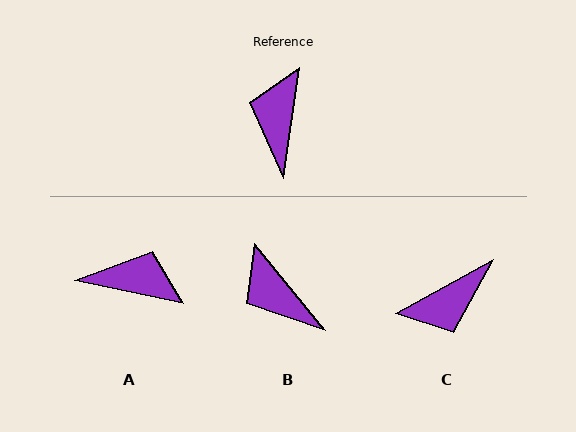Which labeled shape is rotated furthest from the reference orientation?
C, about 127 degrees away.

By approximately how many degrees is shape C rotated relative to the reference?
Approximately 127 degrees counter-clockwise.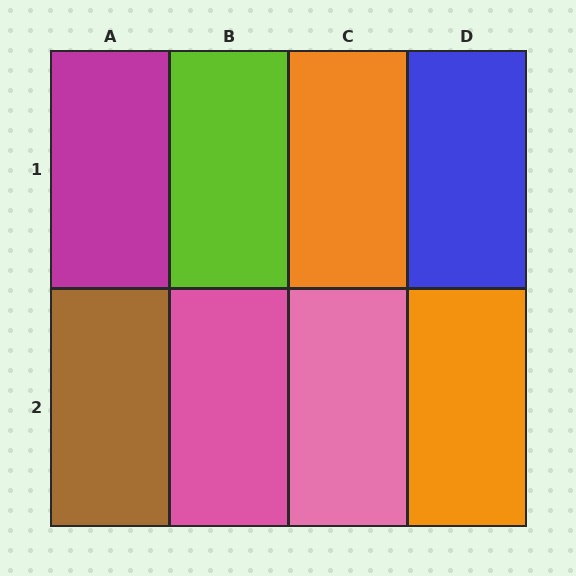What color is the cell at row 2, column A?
Brown.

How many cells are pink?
2 cells are pink.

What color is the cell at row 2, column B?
Pink.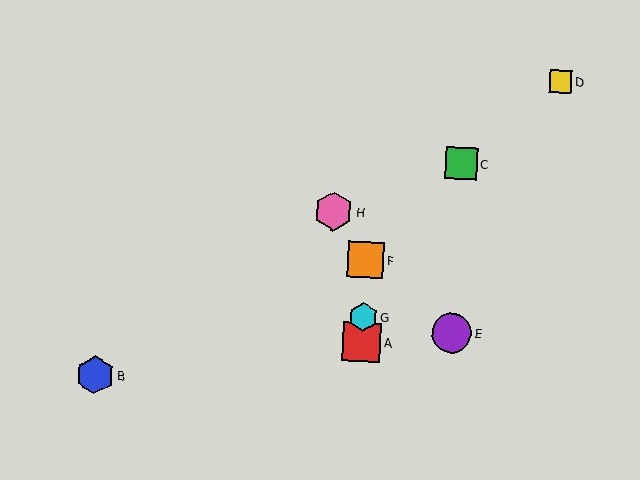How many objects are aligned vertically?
3 objects (A, F, G) are aligned vertically.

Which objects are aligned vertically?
Objects A, F, G are aligned vertically.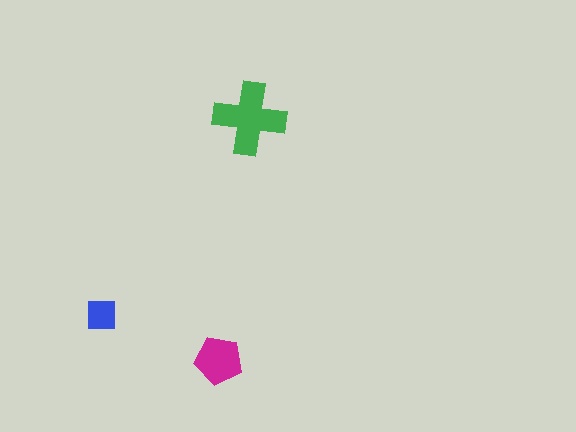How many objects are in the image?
There are 3 objects in the image.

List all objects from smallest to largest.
The blue square, the magenta pentagon, the green cross.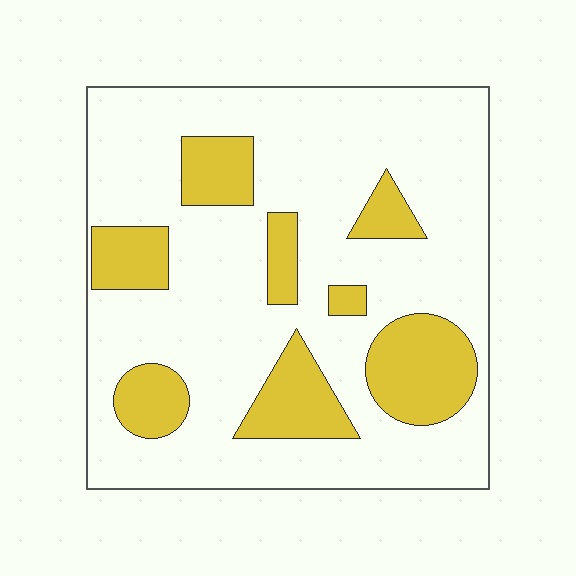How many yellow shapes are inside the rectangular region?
8.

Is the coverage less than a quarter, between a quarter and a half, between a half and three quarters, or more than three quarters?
Less than a quarter.